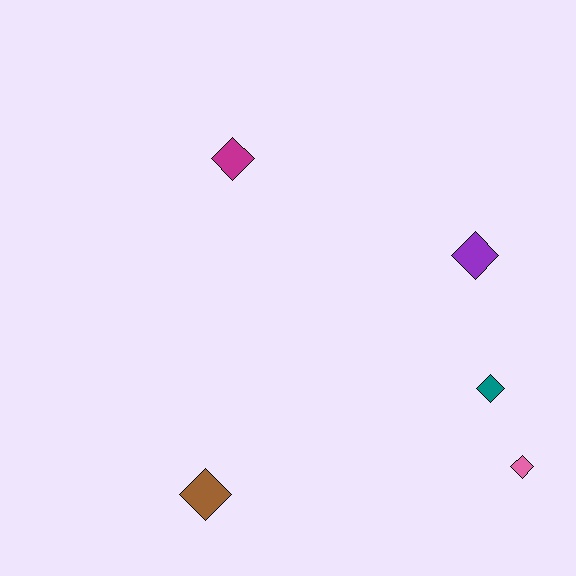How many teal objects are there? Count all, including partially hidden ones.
There is 1 teal object.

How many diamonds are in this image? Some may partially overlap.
There are 5 diamonds.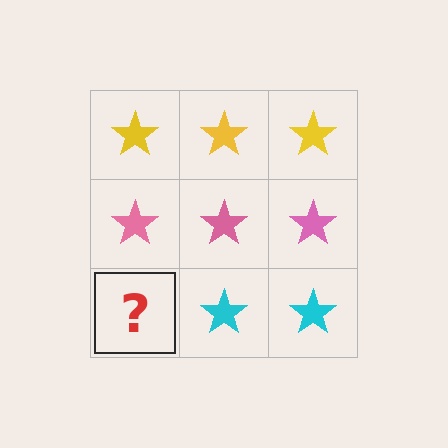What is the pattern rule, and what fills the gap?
The rule is that each row has a consistent color. The gap should be filled with a cyan star.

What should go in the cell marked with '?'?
The missing cell should contain a cyan star.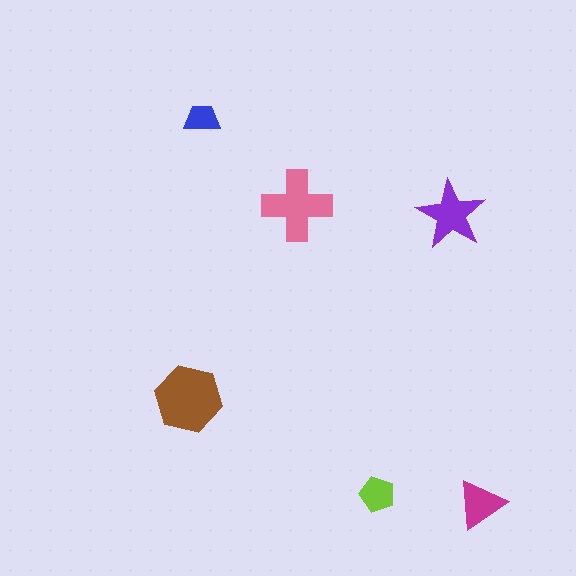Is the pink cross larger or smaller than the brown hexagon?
Smaller.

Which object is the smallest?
The blue trapezoid.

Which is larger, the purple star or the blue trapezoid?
The purple star.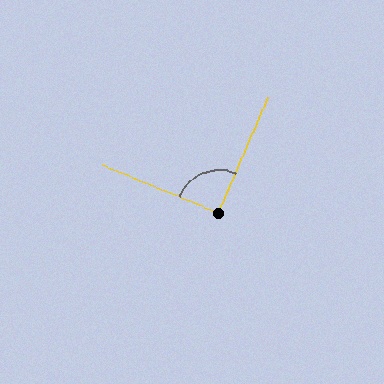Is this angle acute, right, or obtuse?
It is approximately a right angle.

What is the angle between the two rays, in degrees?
Approximately 91 degrees.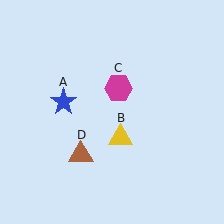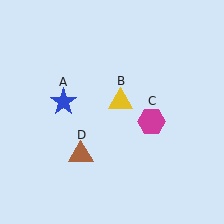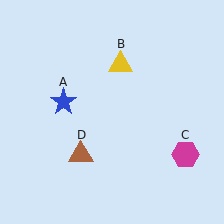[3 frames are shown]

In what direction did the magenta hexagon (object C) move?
The magenta hexagon (object C) moved down and to the right.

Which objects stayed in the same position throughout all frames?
Blue star (object A) and brown triangle (object D) remained stationary.